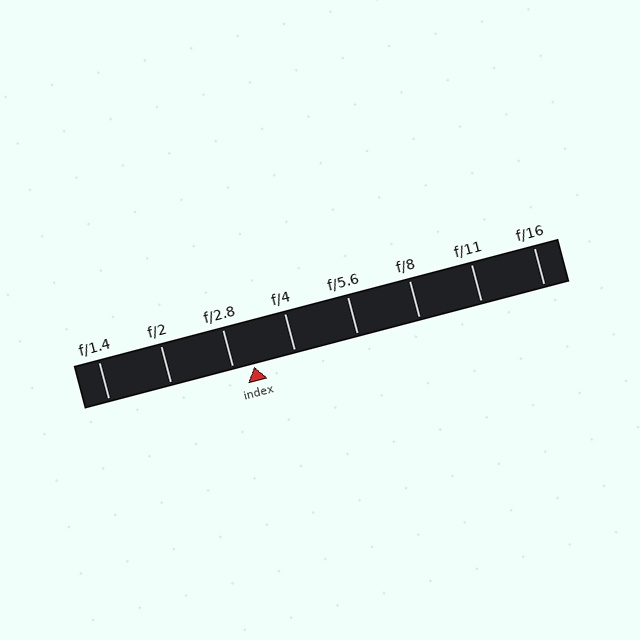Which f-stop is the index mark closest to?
The index mark is closest to f/2.8.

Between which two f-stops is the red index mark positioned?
The index mark is between f/2.8 and f/4.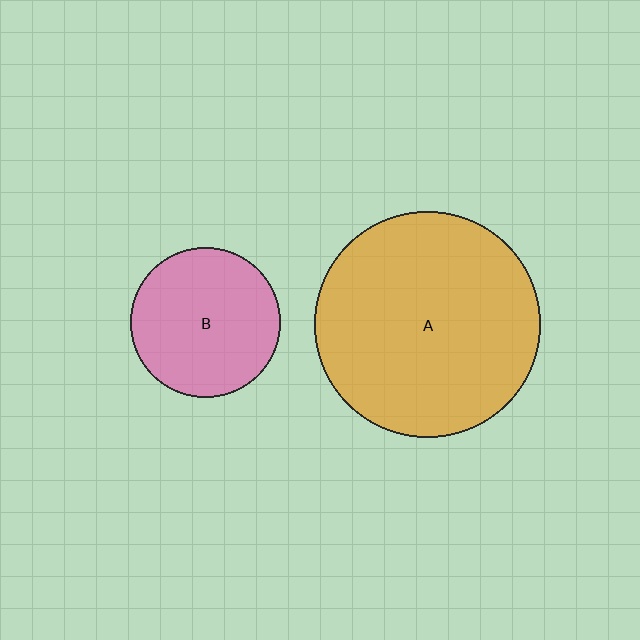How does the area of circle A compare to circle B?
Approximately 2.3 times.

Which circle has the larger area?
Circle A (orange).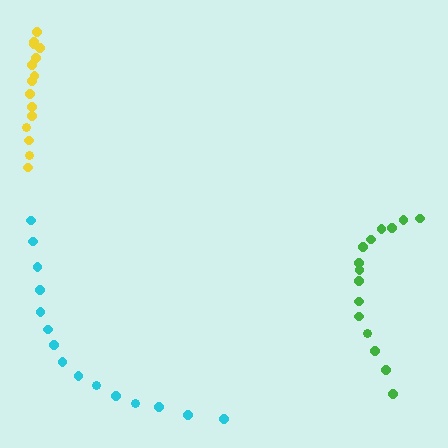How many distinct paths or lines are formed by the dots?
There are 3 distinct paths.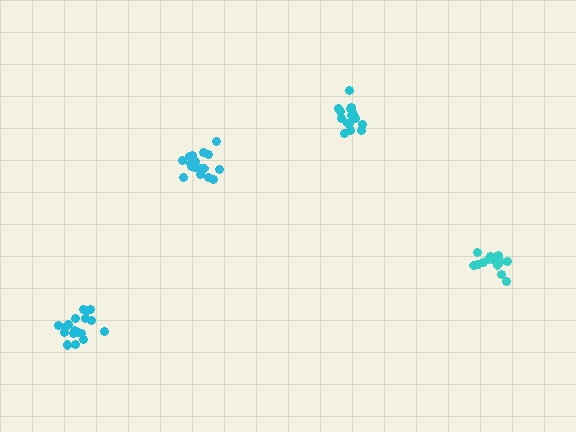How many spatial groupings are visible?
There are 4 spatial groupings.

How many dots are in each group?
Group 1: 18 dots, Group 2: 18 dots, Group 3: 15 dots, Group 4: 19 dots (70 total).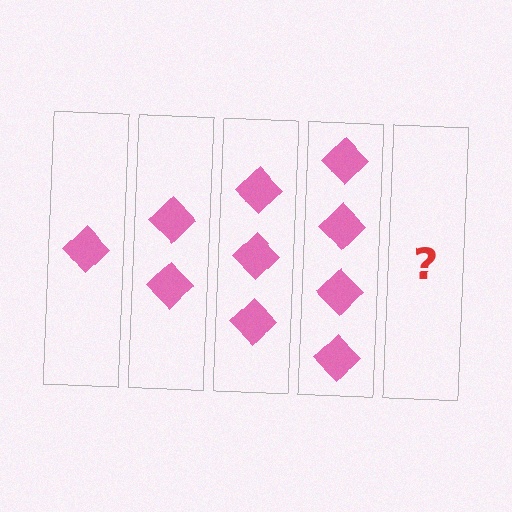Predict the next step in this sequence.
The next step is 5 diamonds.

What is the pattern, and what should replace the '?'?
The pattern is that each step adds one more diamond. The '?' should be 5 diamonds.